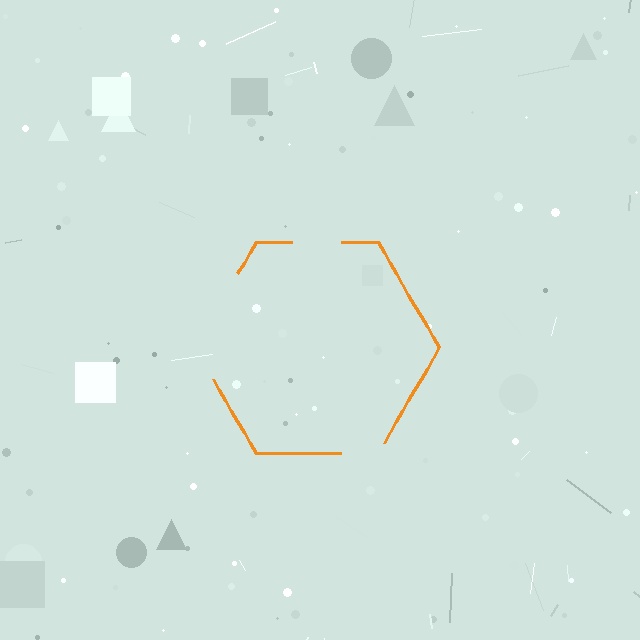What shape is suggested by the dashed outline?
The dashed outline suggests a hexagon.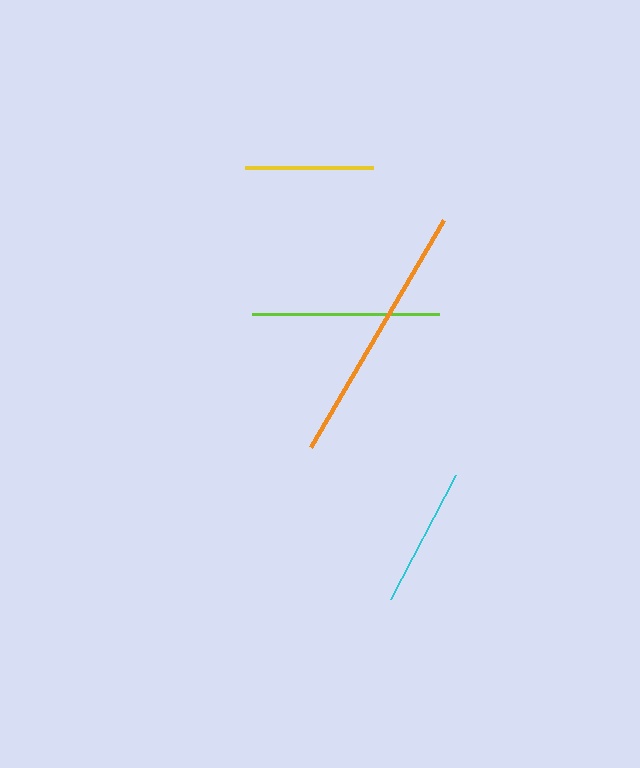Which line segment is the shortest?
The yellow line is the shortest at approximately 128 pixels.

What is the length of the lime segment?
The lime segment is approximately 187 pixels long.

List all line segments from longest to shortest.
From longest to shortest: orange, lime, cyan, yellow.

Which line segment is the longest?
The orange line is the longest at approximately 263 pixels.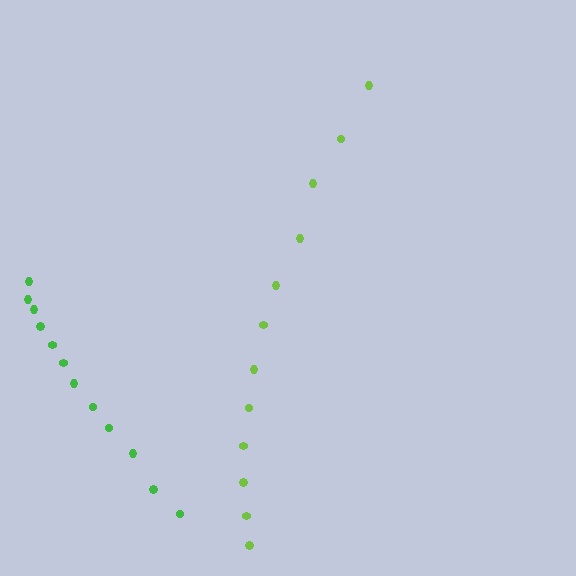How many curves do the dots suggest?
There are 2 distinct paths.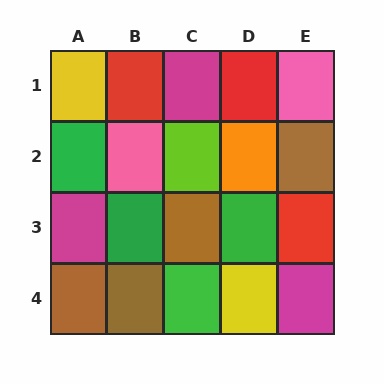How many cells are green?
4 cells are green.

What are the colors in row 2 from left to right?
Green, pink, lime, orange, brown.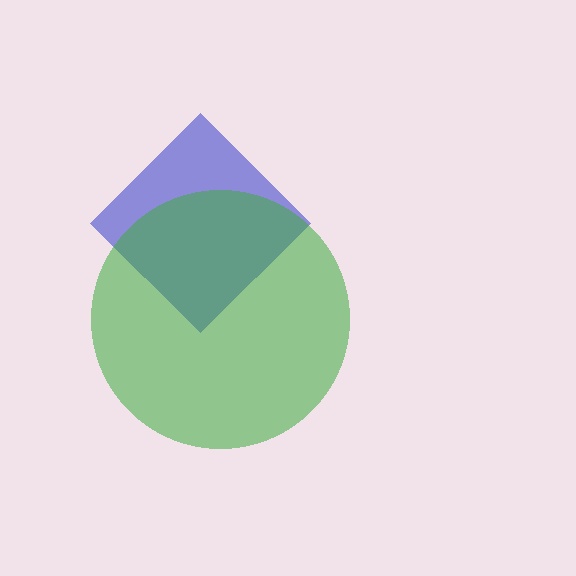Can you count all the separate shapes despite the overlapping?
Yes, there are 2 separate shapes.